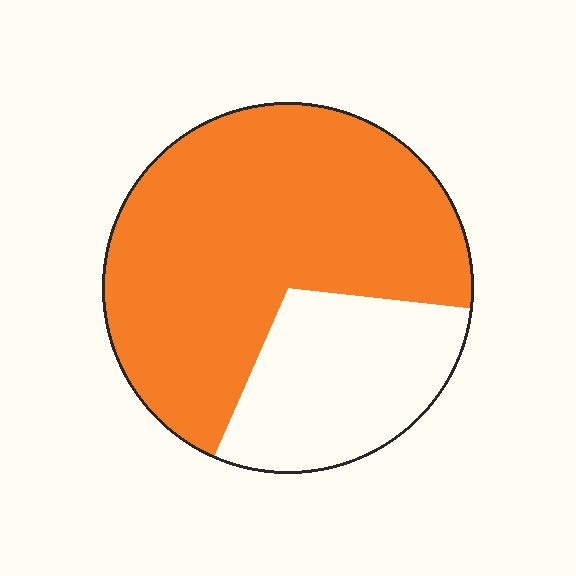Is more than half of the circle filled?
Yes.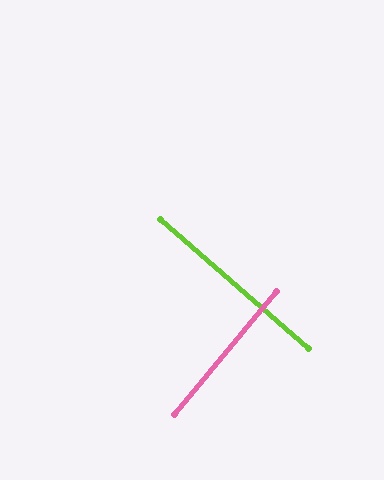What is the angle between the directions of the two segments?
Approximately 89 degrees.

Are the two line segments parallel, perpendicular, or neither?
Perpendicular — they meet at approximately 89°.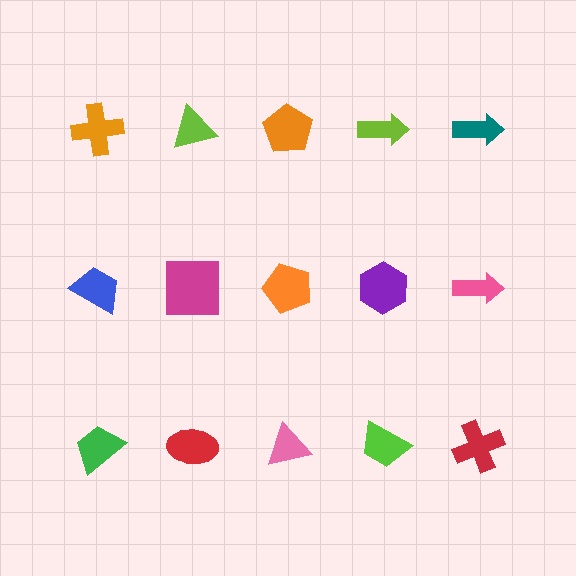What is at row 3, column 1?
A green trapezoid.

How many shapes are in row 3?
5 shapes.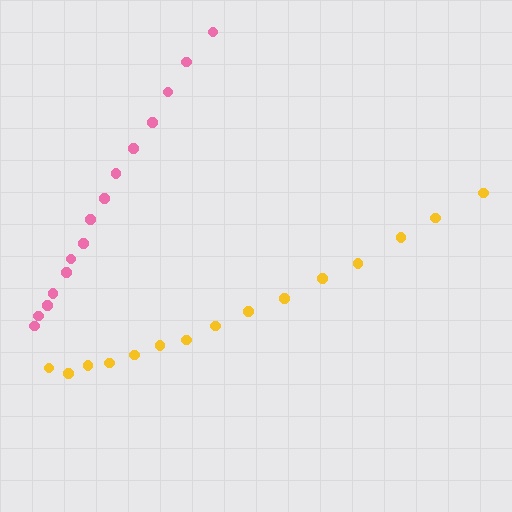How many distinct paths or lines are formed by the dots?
There are 2 distinct paths.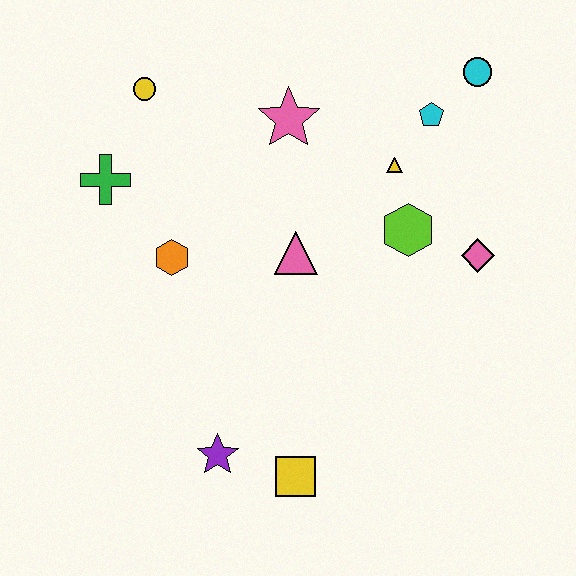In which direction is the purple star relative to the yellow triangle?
The purple star is below the yellow triangle.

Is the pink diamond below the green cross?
Yes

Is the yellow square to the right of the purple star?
Yes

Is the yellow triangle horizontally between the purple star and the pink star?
No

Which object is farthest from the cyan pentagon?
The purple star is farthest from the cyan pentagon.